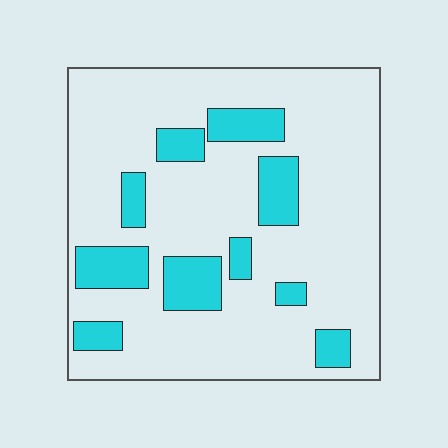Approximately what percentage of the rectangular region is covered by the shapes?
Approximately 20%.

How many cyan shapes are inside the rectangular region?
10.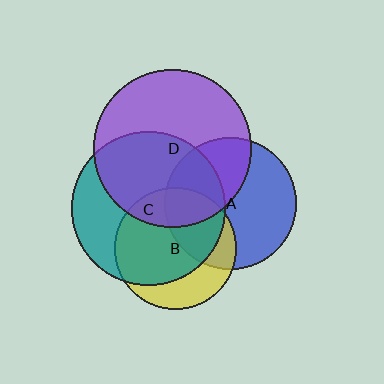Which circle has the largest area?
Circle D (purple).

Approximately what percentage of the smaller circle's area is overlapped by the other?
Approximately 50%.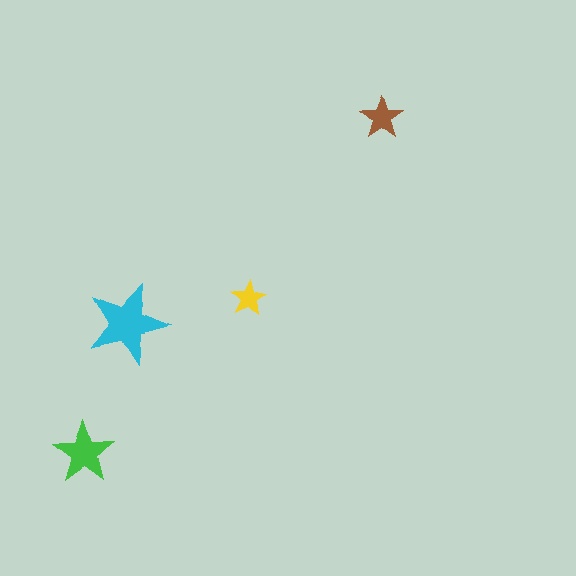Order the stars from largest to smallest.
the cyan one, the green one, the brown one, the yellow one.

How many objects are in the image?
There are 4 objects in the image.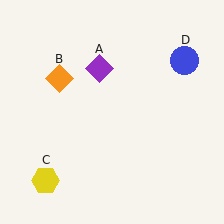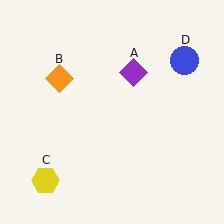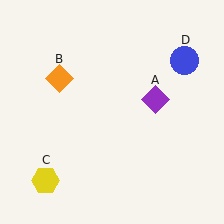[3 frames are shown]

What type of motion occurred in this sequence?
The purple diamond (object A) rotated clockwise around the center of the scene.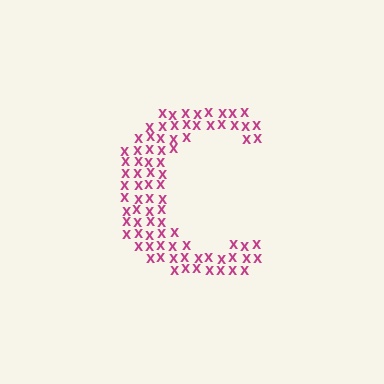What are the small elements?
The small elements are letter X's.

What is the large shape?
The large shape is the letter C.